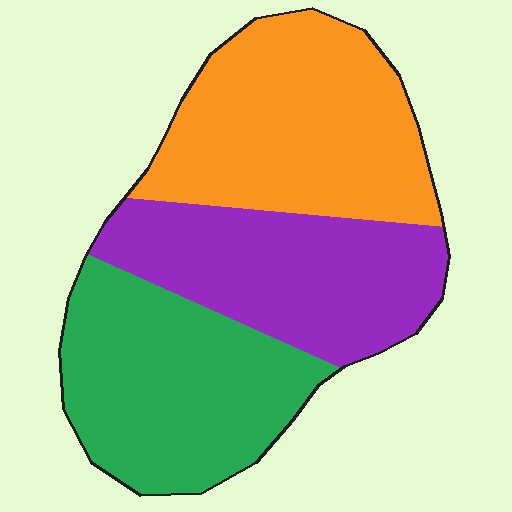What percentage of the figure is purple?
Purple takes up about one third (1/3) of the figure.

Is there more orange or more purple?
Orange.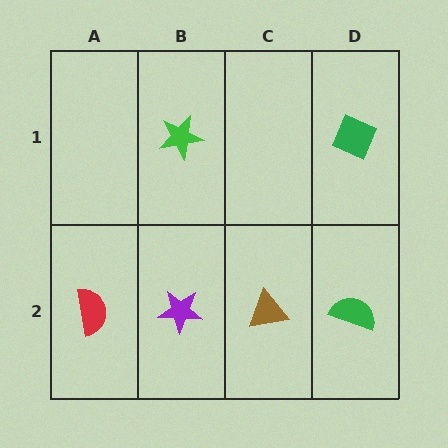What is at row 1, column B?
A green star.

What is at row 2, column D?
A green semicircle.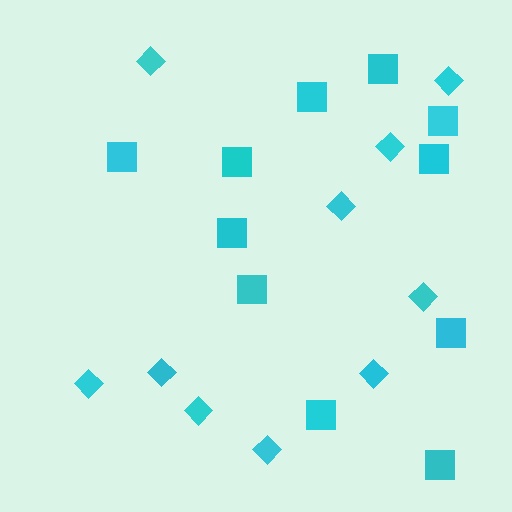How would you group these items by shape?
There are 2 groups: one group of squares (11) and one group of diamonds (10).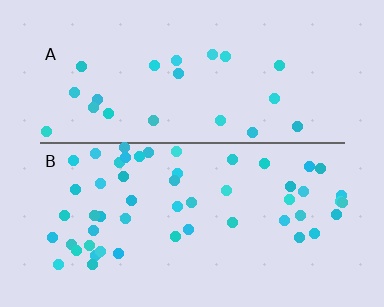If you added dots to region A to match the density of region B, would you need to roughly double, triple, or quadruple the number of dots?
Approximately double.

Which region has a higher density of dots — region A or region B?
B (the bottom).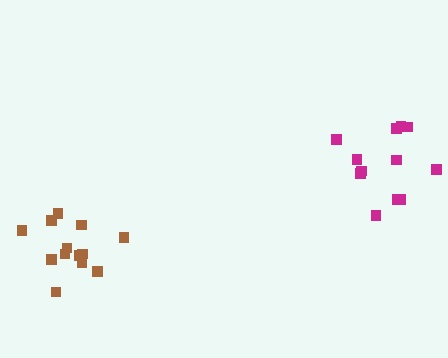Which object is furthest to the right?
The magenta cluster is rightmost.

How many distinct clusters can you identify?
There are 2 distinct clusters.